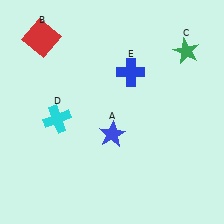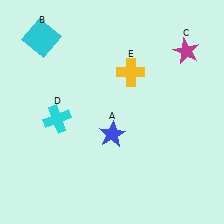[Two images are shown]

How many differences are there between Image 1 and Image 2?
There are 3 differences between the two images.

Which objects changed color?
B changed from red to cyan. C changed from green to magenta. E changed from blue to yellow.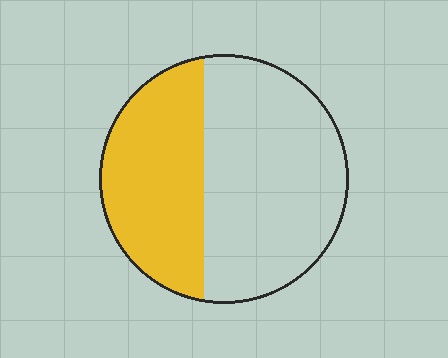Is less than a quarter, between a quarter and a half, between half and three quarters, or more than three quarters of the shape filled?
Between a quarter and a half.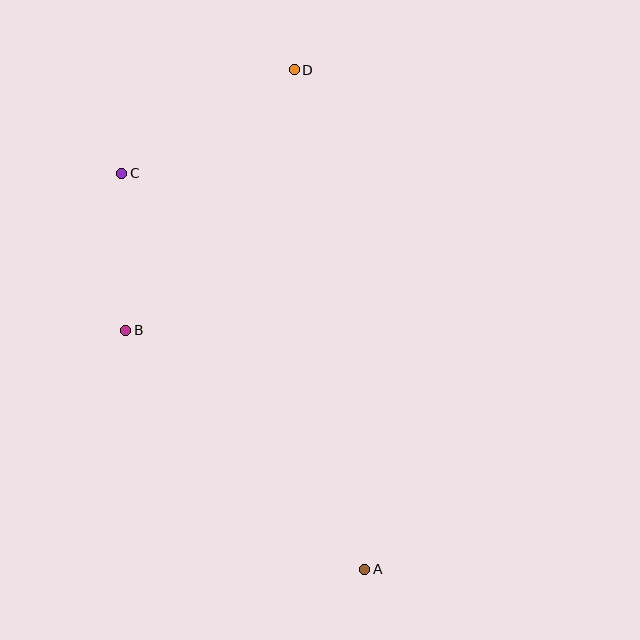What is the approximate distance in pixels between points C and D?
The distance between C and D is approximately 201 pixels.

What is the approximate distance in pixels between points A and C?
The distance between A and C is approximately 465 pixels.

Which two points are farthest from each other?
Points A and D are farthest from each other.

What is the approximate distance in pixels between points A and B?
The distance between A and B is approximately 338 pixels.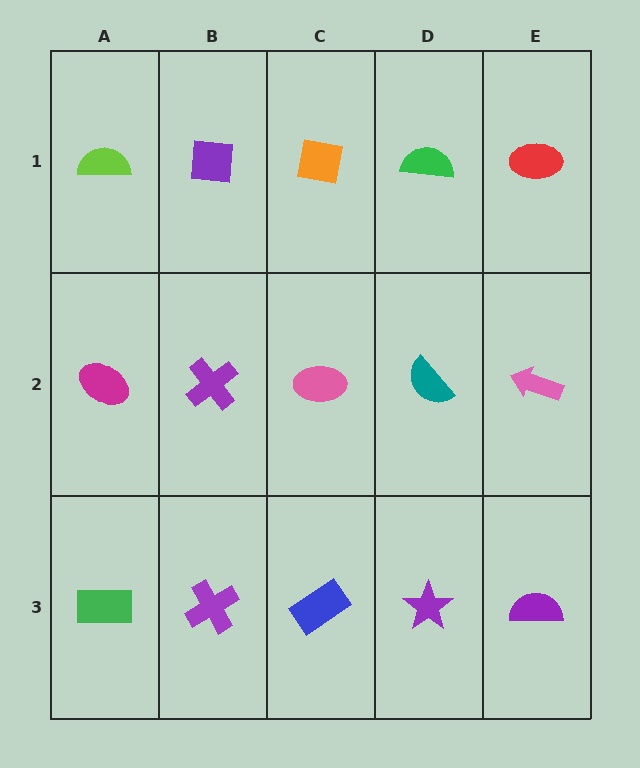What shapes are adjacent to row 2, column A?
A lime semicircle (row 1, column A), a green rectangle (row 3, column A), a purple cross (row 2, column B).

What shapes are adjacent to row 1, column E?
A pink arrow (row 2, column E), a green semicircle (row 1, column D).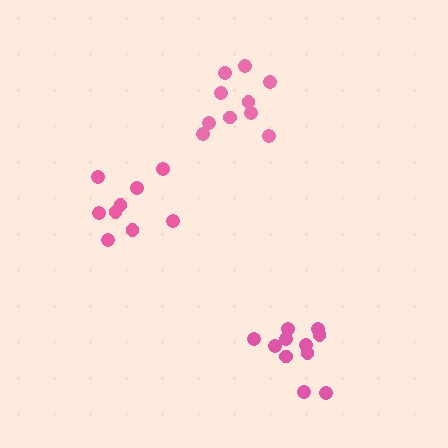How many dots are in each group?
Group 1: 9 dots, Group 2: 11 dots, Group 3: 10 dots (30 total).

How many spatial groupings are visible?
There are 3 spatial groupings.